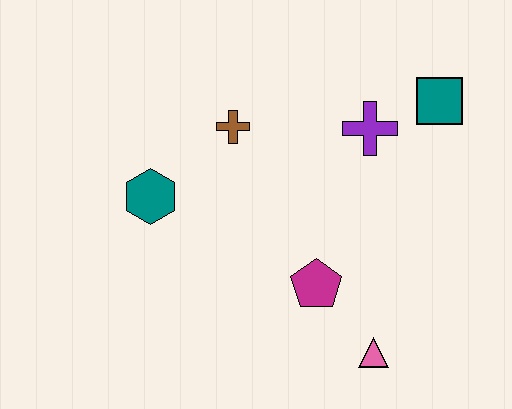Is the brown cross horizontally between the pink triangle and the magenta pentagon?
No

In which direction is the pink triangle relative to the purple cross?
The pink triangle is below the purple cross.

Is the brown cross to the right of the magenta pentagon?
No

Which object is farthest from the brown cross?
The pink triangle is farthest from the brown cross.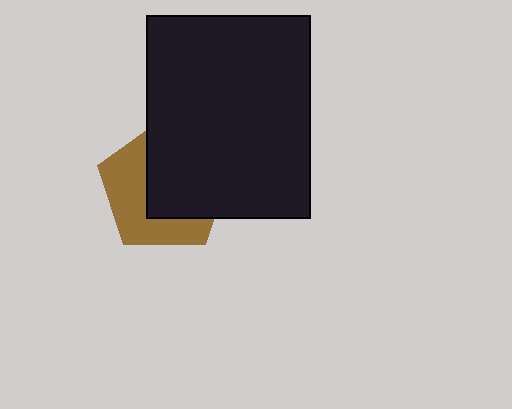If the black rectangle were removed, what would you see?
You would see the complete brown pentagon.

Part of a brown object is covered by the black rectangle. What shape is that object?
It is a pentagon.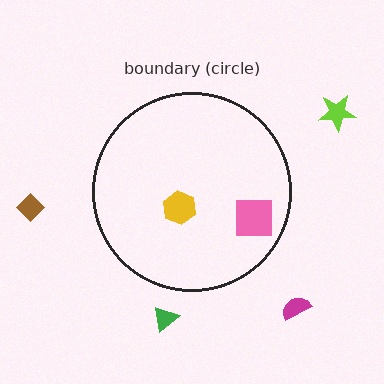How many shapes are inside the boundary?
2 inside, 4 outside.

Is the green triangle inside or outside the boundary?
Outside.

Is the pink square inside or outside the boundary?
Inside.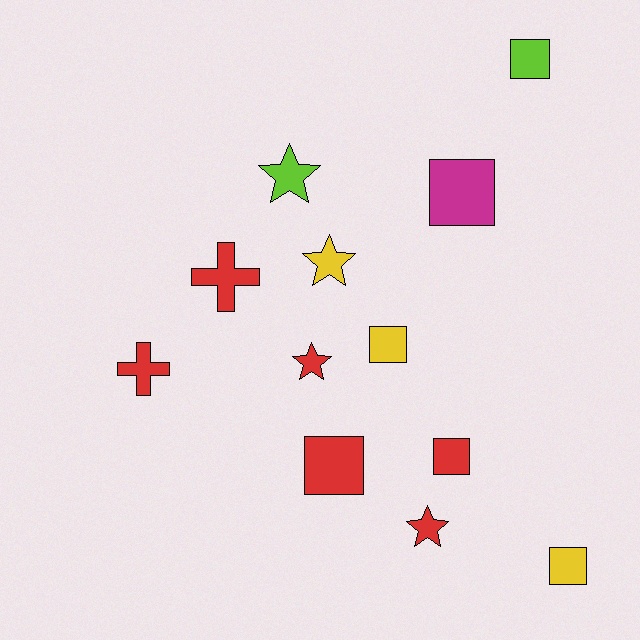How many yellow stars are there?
There is 1 yellow star.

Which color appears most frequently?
Red, with 6 objects.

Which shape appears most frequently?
Square, with 6 objects.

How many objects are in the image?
There are 12 objects.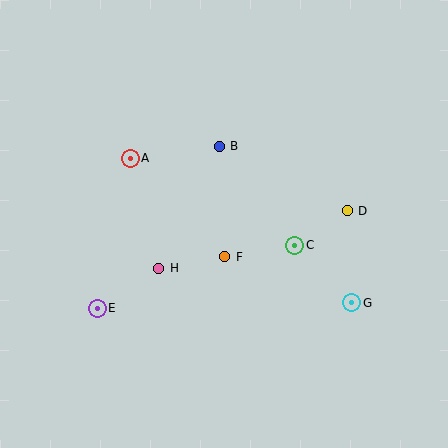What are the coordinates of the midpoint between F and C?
The midpoint between F and C is at (260, 251).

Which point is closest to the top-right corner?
Point D is closest to the top-right corner.